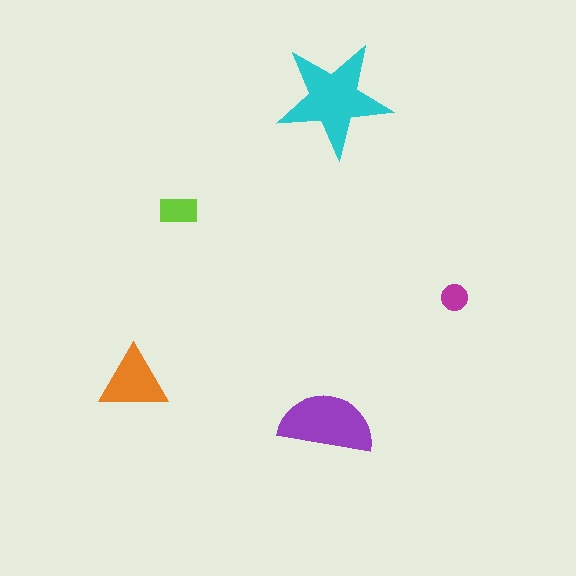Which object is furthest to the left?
The orange triangle is leftmost.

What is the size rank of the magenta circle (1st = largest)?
5th.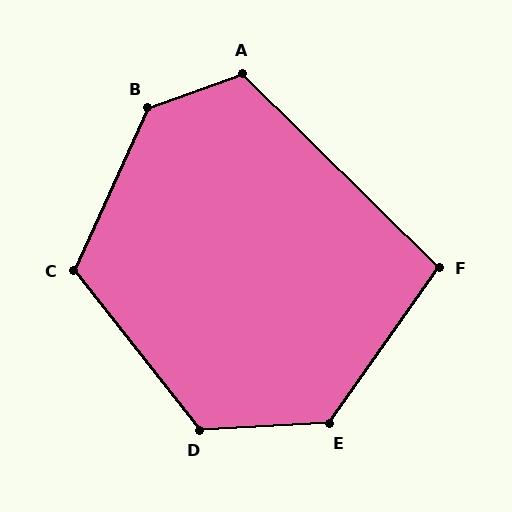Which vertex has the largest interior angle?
B, at approximately 135 degrees.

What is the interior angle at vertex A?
Approximately 115 degrees (obtuse).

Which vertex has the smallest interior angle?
F, at approximately 100 degrees.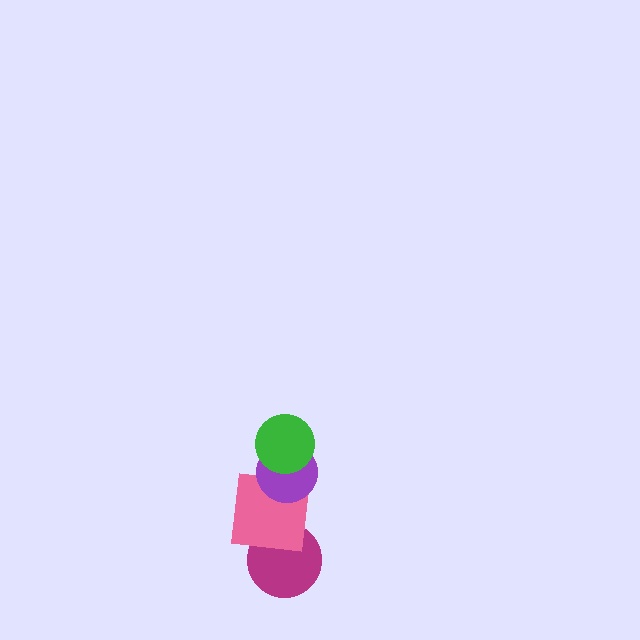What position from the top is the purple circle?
The purple circle is 2nd from the top.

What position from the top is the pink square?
The pink square is 3rd from the top.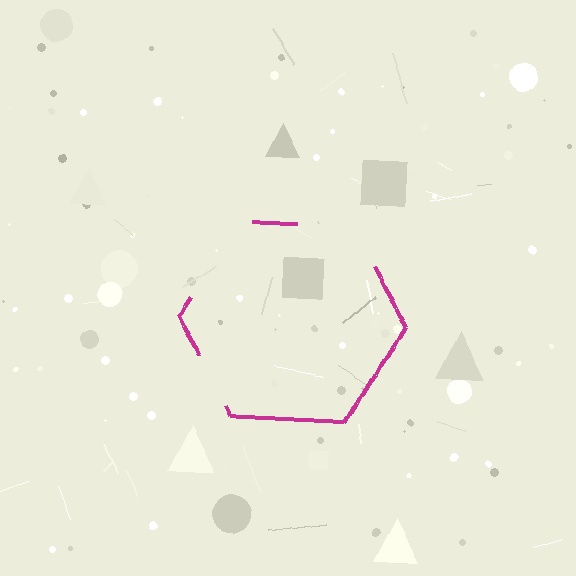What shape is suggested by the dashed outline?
The dashed outline suggests a hexagon.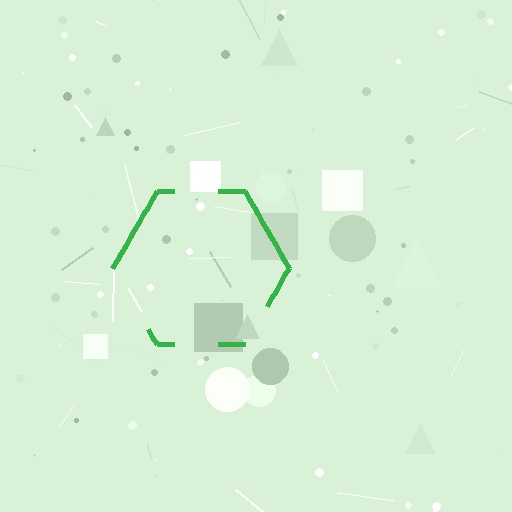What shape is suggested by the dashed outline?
The dashed outline suggests a hexagon.